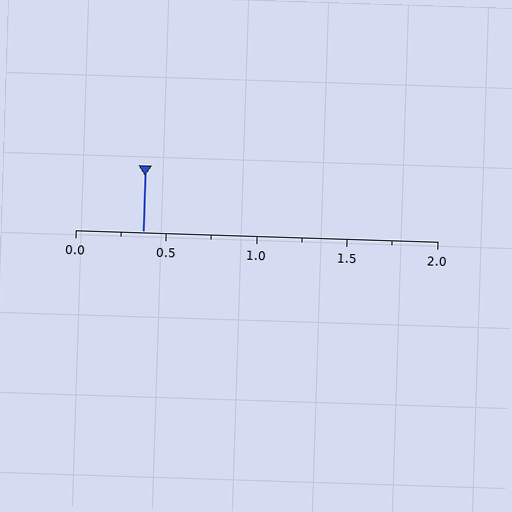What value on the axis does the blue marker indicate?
The marker indicates approximately 0.38.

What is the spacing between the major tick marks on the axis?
The major ticks are spaced 0.5 apart.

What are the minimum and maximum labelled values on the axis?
The axis runs from 0.0 to 2.0.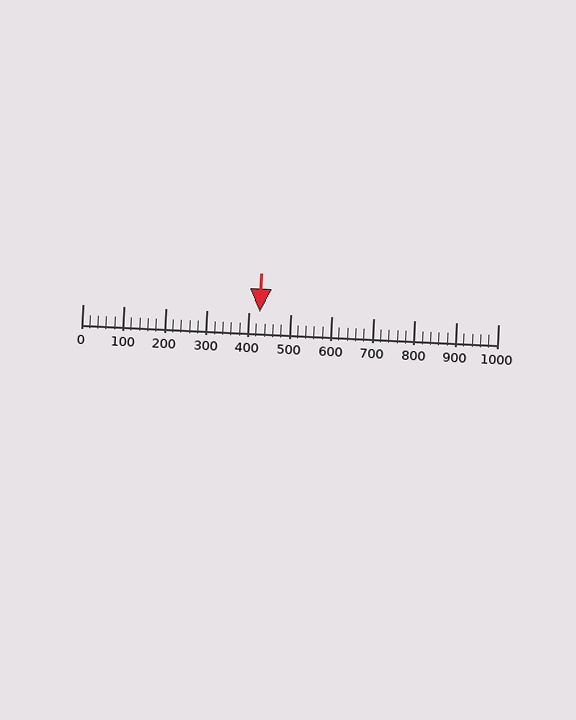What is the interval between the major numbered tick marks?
The major tick marks are spaced 100 units apart.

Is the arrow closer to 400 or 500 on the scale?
The arrow is closer to 400.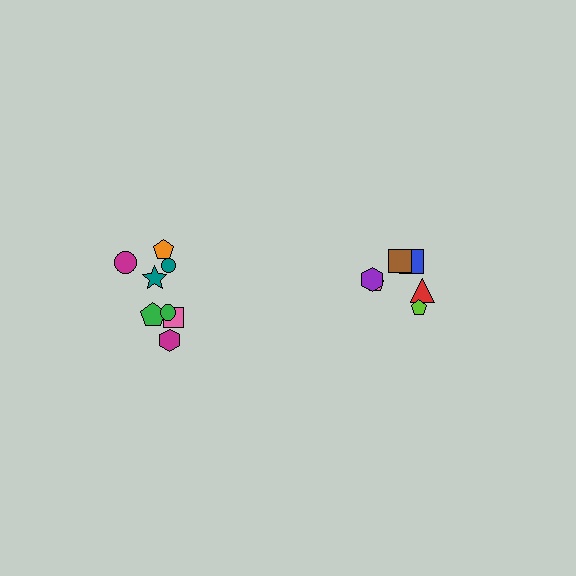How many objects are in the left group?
There are 8 objects.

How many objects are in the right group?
There are 6 objects.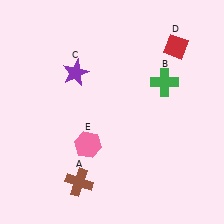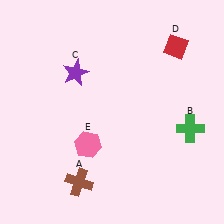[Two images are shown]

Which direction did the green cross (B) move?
The green cross (B) moved down.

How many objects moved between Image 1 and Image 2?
1 object moved between the two images.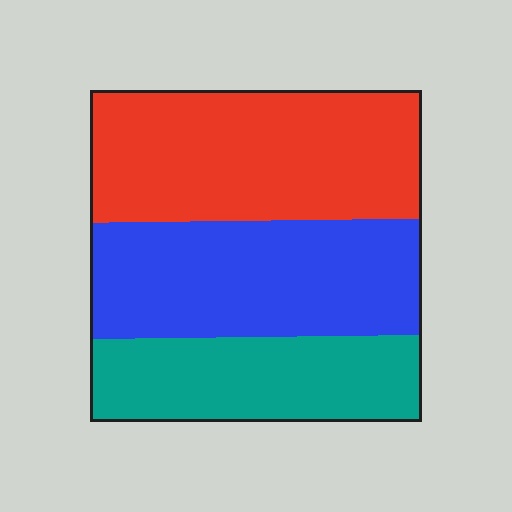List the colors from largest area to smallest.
From largest to smallest: red, blue, teal.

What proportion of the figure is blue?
Blue takes up between a quarter and a half of the figure.